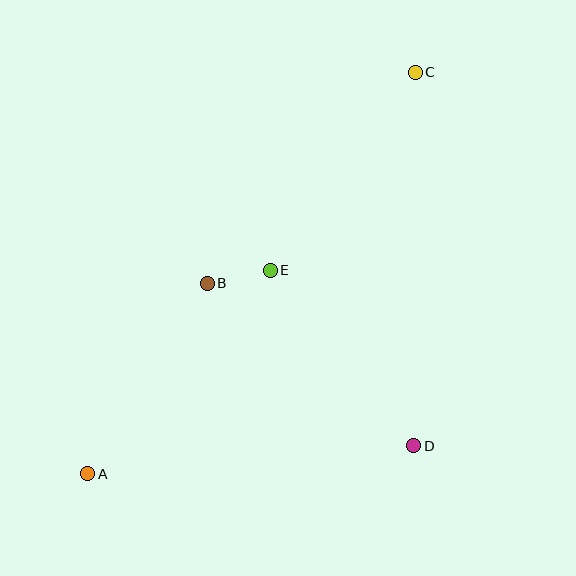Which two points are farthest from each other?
Points A and C are farthest from each other.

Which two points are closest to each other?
Points B and E are closest to each other.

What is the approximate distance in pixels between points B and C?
The distance between B and C is approximately 296 pixels.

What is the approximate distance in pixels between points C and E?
The distance between C and E is approximately 245 pixels.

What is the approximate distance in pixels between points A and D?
The distance between A and D is approximately 327 pixels.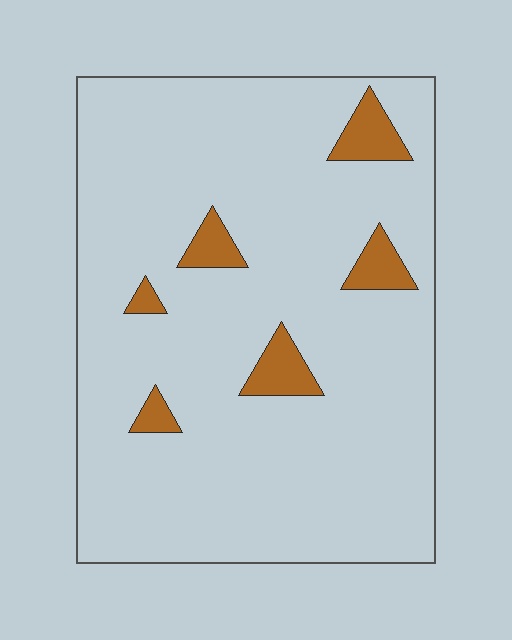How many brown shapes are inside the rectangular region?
6.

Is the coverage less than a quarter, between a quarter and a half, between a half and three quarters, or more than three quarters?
Less than a quarter.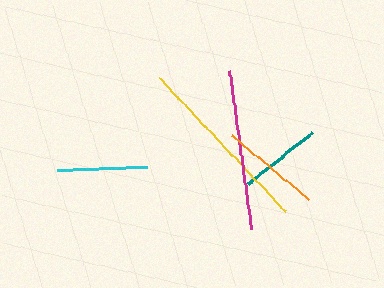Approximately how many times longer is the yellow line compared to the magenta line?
The yellow line is approximately 1.1 times the length of the magenta line.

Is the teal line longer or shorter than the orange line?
The orange line is longer than the teal line.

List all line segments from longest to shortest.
From longest to shortest: yellow, magenta, orange, cyan, teal.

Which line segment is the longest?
The yellow line is the longest at approximately 183 pixels.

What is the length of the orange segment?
The orange segment is approximately 100 pixels long.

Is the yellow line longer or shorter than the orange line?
The yellow line is longer than the orange line.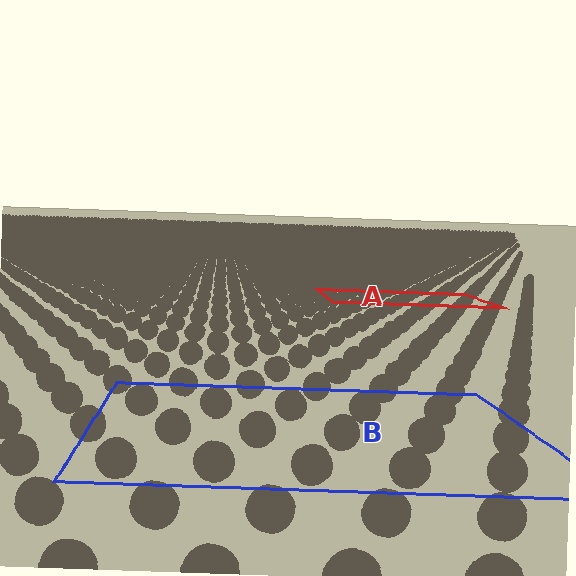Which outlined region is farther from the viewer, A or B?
Region A is farther from the viewer — the texture elements inside it appear smaller and more densely packed.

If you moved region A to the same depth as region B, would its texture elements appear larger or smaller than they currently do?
They would appear larger. At a closer depth, the same texture elements are projected at a bigger on-screen size.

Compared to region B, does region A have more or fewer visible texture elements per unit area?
Region A has more texture elements per unit area — they are packed more densely because it is farther away.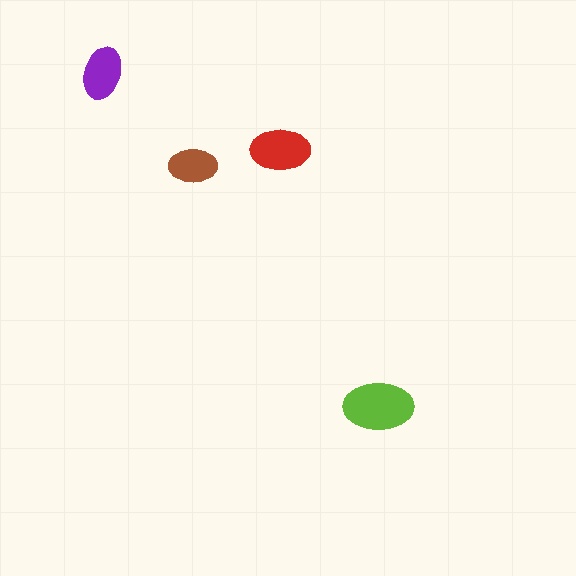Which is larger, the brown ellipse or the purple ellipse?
The purple one.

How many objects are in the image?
There are 4 objects in the image.